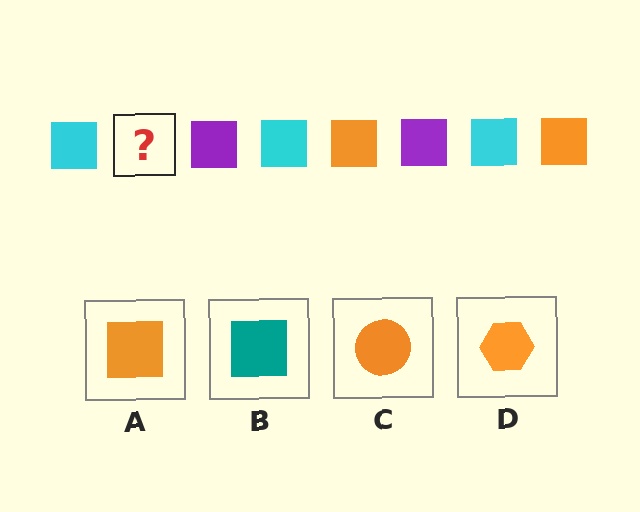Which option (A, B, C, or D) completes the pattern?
A.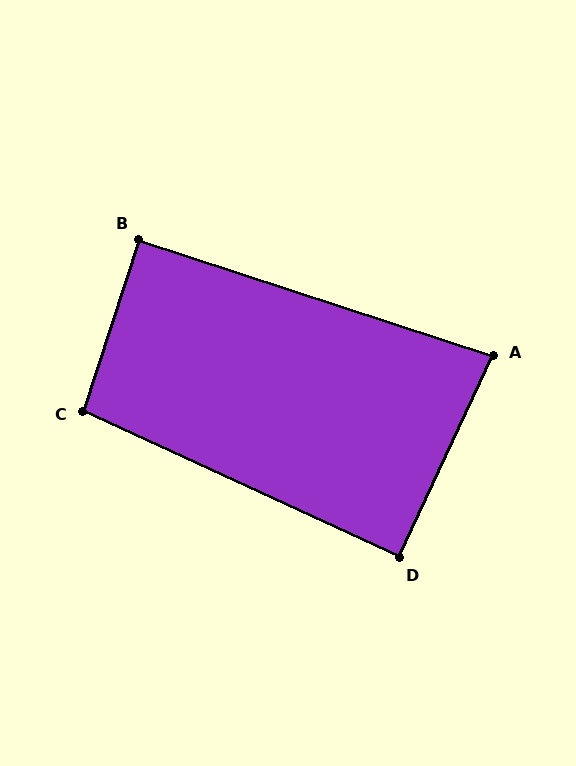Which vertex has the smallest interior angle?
A, at approximately 83 degrees.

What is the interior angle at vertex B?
Approximately 90 degrees (approximately right).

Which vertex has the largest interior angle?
C, at approximately 97 degrees.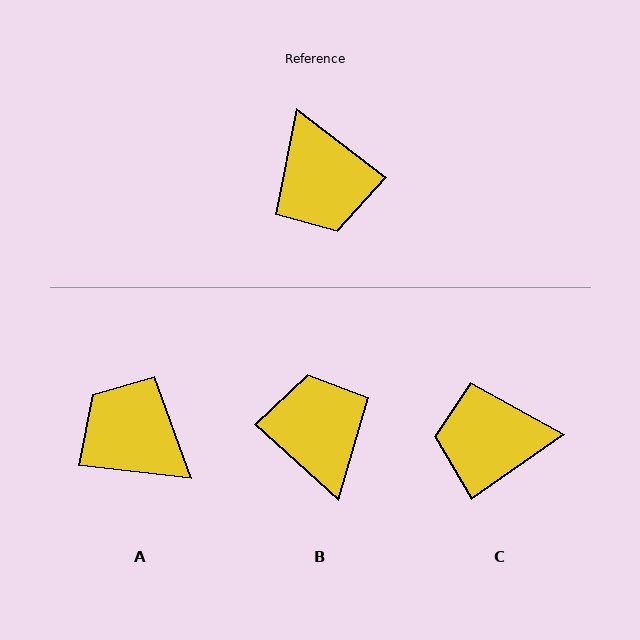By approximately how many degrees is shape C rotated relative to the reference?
Approximately 108 degrees clockwise.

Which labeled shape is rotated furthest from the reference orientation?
B, about 175 degrees away.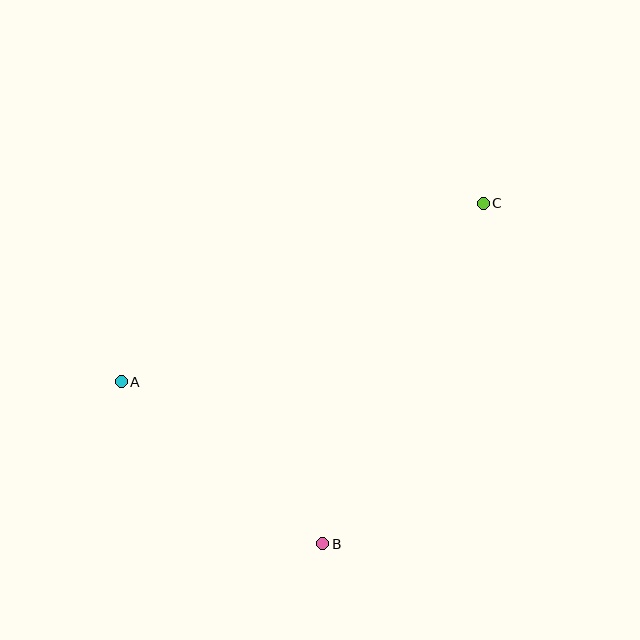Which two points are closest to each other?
Points A and B are closest to each other.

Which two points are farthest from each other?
Points A and C are farthest from each other.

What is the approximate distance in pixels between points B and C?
The distance between B and C is approximately 377 pixels.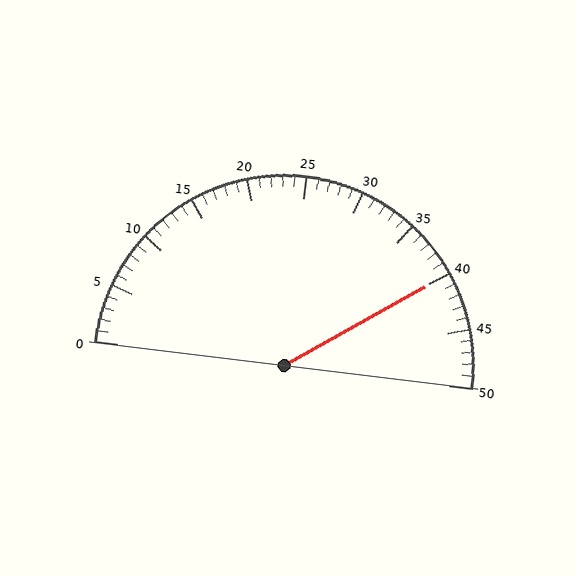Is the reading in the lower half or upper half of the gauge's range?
The reading is in the upper half of the range (0 to 50).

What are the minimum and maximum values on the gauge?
The gauge ranges from 0 to 50.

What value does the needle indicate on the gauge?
The needle indicates approximately 40.